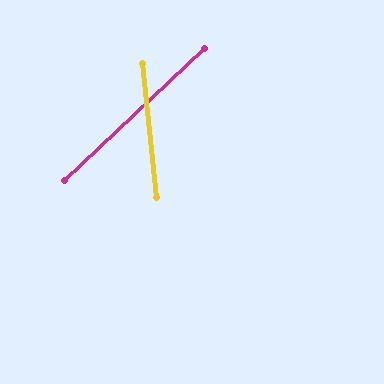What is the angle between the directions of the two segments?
Approximately 53 degrees.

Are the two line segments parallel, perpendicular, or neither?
Neither parallel nor perpendicular — they differ by about 53°.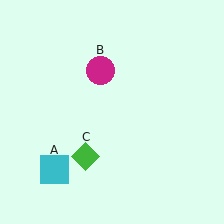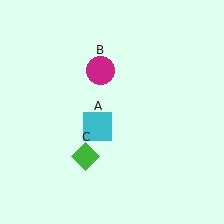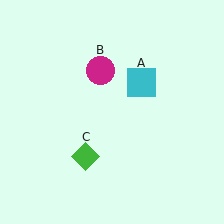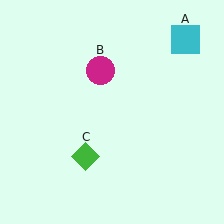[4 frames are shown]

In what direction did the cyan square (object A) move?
The cyan square (object A) moved up and to the right.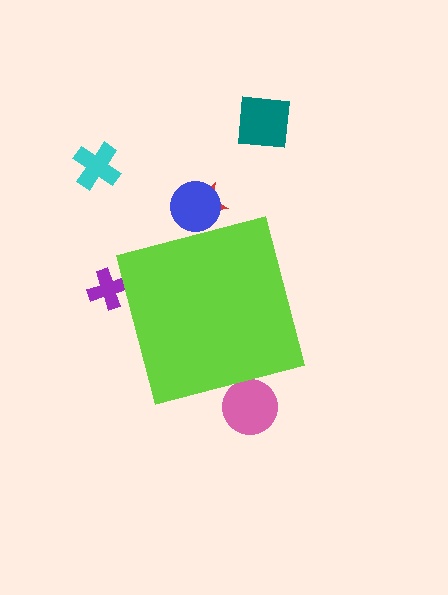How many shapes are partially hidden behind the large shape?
4 shapes are partially hidden.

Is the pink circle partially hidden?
Yes, the pink circle is partially hidden behind the lime square.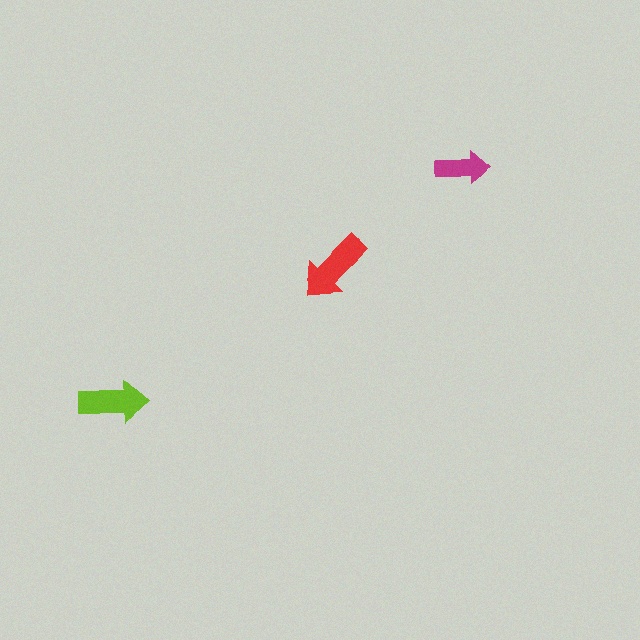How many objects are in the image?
There are 3 objects in the image.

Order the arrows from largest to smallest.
the red one, the lime one, the magenta one.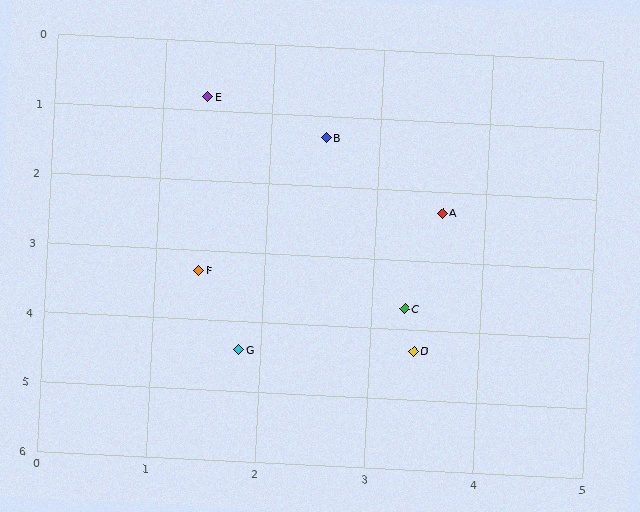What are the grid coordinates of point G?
Point G is at approximately (1.8, 4.4).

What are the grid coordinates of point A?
Point A is at approximately (3.6, 2.3).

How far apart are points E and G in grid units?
Points E and G are about 3.6 grid units apart.